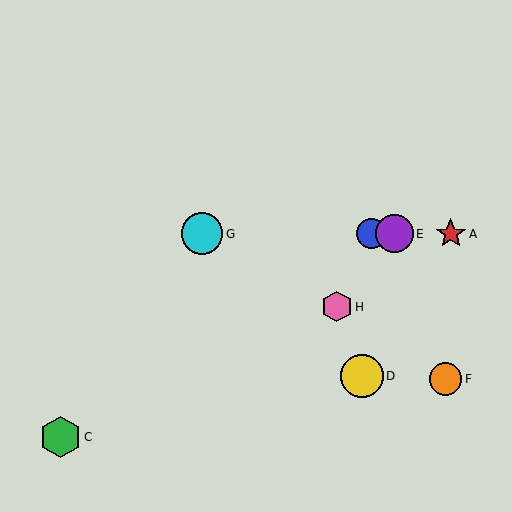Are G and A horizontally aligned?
Yes, both are at y≈234.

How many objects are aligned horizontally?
4 objects (A, B, E, G) are aligned horizontally.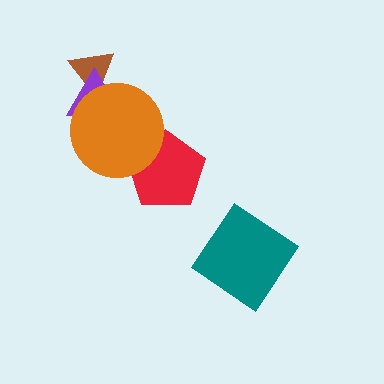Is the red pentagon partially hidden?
Yes, it is partially covered by another shape.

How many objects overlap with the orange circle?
3 objects overlap with the orange circle.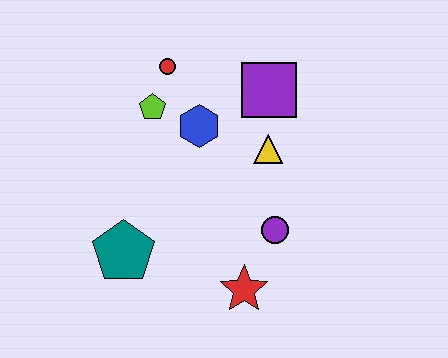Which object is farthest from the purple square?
The teal pentagon is farthest from the purple square.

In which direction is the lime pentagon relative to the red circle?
The lime pentagon is below the red circle.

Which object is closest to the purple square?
The yellow triangle is closest to the purple square.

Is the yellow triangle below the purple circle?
No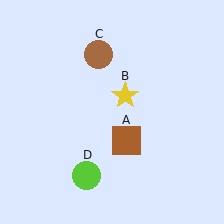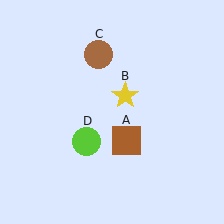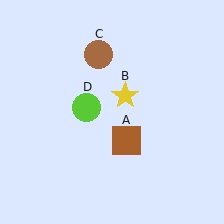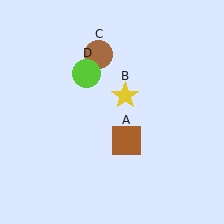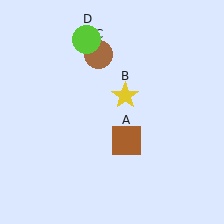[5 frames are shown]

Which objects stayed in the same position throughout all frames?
Brown square (object A) and yellow star (object B) and brown circle (object C) remained stationary.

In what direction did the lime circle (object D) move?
The lime circle (object D) moved up.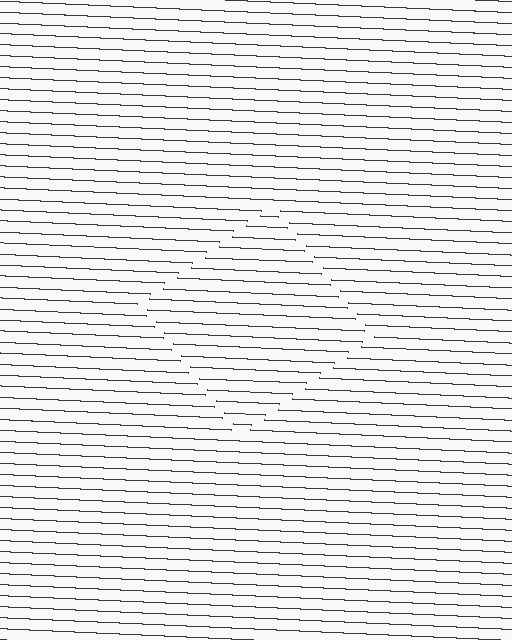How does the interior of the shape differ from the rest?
The interior of the shape contains the same grating, shifted by half a period — the contour is defined by the phase discontinuity where line-ends from the inner and outer gratings abut.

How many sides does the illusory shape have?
4 sides — the line-ends trace a square.